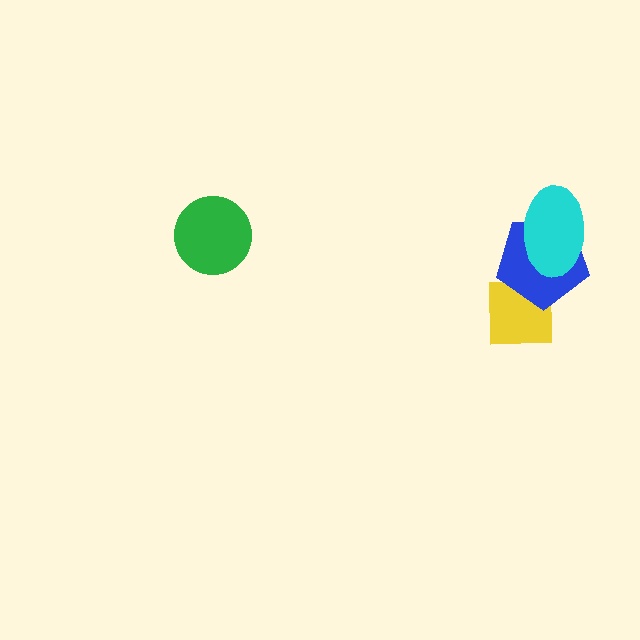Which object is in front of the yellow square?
The blue pentagon is in front of the yellow square.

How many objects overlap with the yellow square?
1 object overlaps with the yellow square.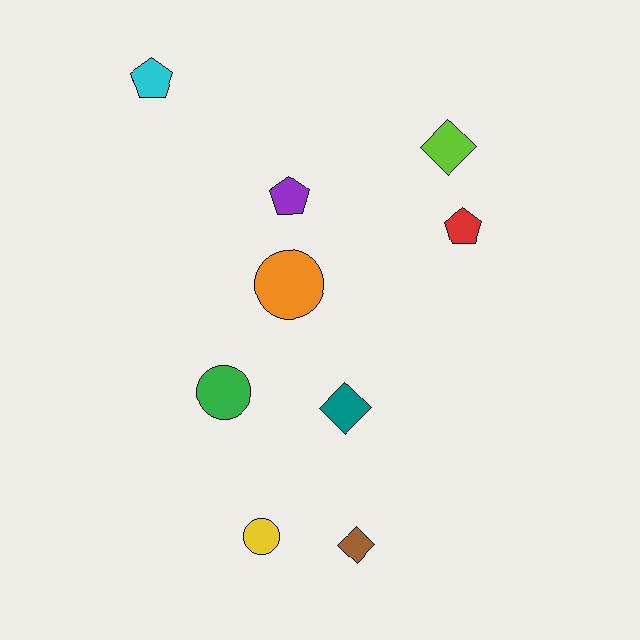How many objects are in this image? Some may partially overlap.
There are 9 objects.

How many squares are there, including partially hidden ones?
There are no squares.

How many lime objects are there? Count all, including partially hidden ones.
There is 1 lime object.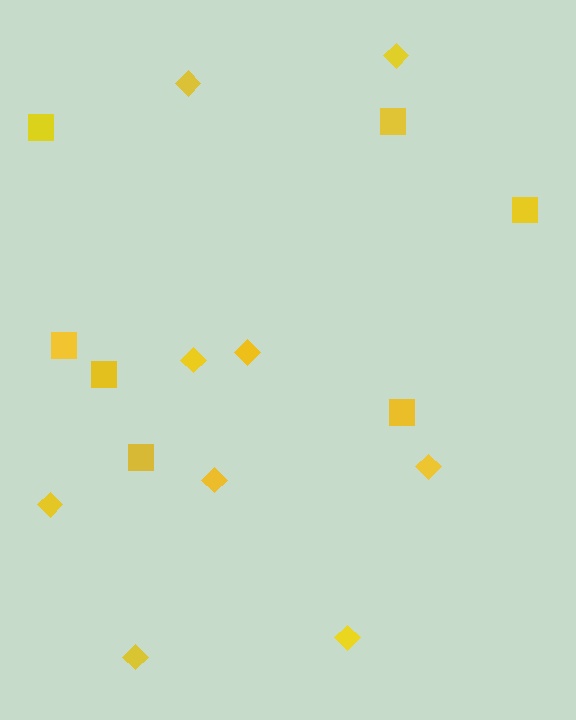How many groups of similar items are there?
There are 2 groups: one group of squares (7) and one group of diamonds (9).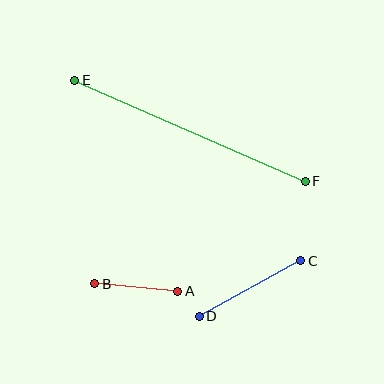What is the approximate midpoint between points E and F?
The midpoint is at approximately (190, 131) pixels.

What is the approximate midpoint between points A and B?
The midpoint is at approximately (136, 287) pixels.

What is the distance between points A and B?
The distance is approximately 83 pixels.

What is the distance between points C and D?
The distance is approximately 116 pixels.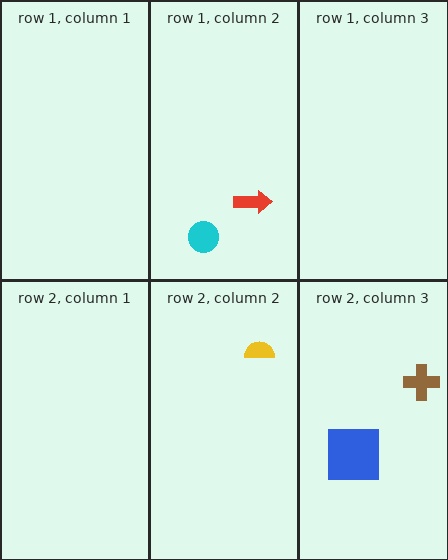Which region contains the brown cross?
The row 2, column 3 region.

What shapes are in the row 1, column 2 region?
The red arrow, the cyan circle.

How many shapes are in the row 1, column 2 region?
2.